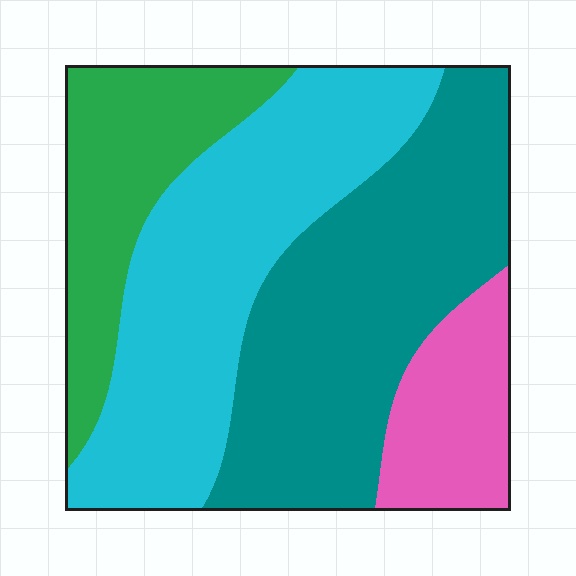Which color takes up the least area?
Pink, at roughly 10%.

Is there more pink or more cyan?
Cyan.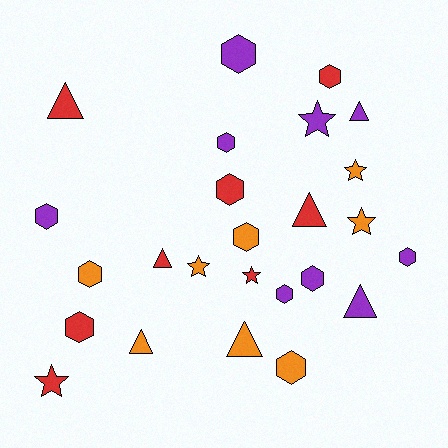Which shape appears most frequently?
Hexagon, with 12 objects.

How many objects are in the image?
There are 25 objects.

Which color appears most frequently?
Purple, with 9 objects.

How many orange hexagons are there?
There are 3 orange hexagons.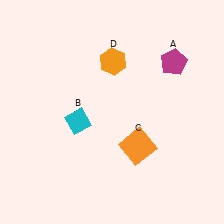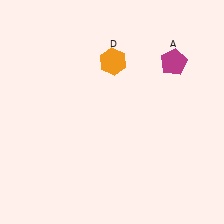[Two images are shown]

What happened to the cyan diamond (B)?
The cyan diamond (B) was removed in Image 2. It was in the bottom-left area of Image 1.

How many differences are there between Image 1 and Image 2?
There are 2 differences between the two images.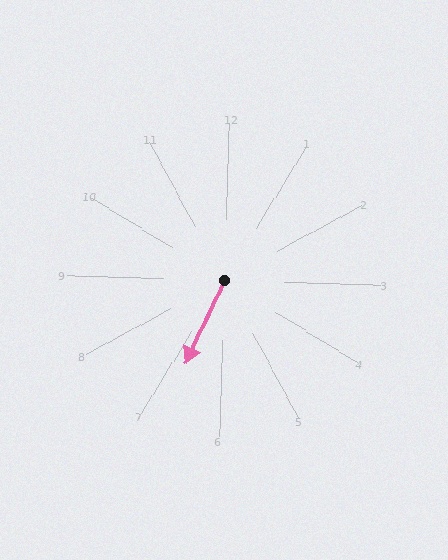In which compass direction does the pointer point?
Southwest.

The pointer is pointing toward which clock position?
Roughly 7 o'clock.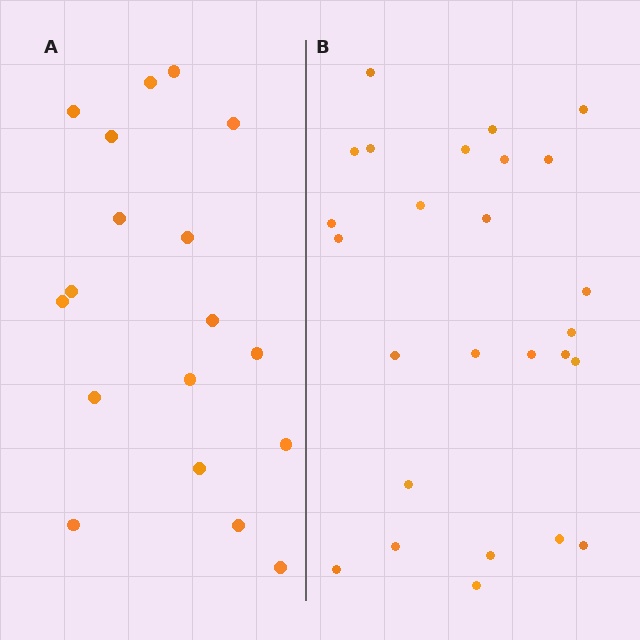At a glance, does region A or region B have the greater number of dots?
Region B (the right region) has more dots.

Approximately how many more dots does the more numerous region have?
Region B has roughly 8 or so more dots than region A.